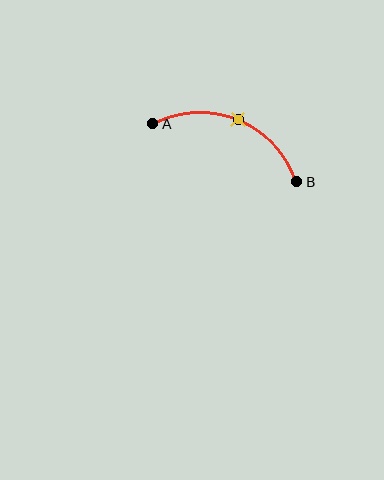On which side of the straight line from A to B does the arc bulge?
The arc bulges above the straight line connecting A and B.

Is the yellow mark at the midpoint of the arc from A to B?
Yes. The yellow mark lies on the arc at equal arc-length from both A and B — it is the arc midpoint.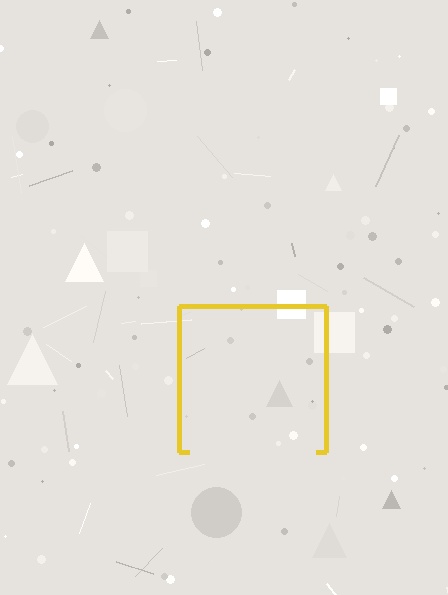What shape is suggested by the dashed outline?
The dashed outline suggests a square.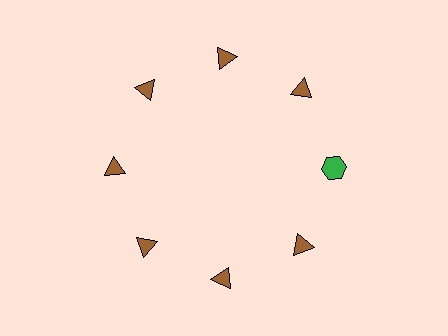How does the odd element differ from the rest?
It differs in both color (green instead of brown) and shape (hexagon instead of triangle).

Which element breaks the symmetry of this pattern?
The green hexagon at roughly the 3 o'clock position breaks the symmetry. All other shapes are brown triangles.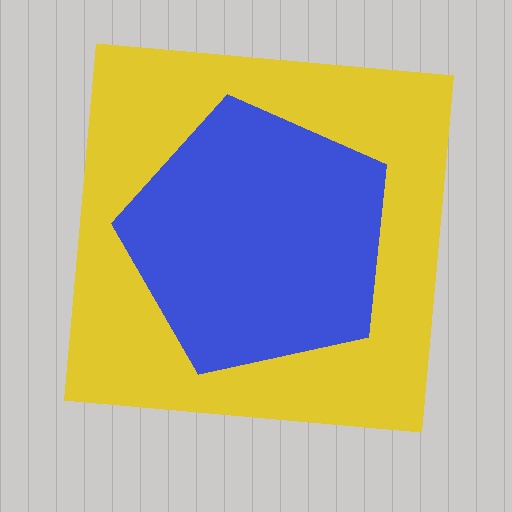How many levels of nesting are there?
2.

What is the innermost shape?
The blue pentagon.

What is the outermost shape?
The yellow square.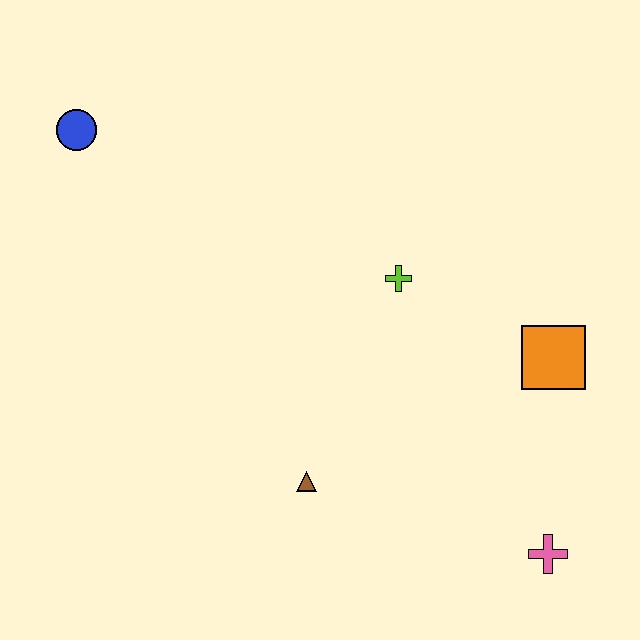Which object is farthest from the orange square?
The blue circle is farthest from the orange square.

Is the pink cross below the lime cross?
Yes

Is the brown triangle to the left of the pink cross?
Yes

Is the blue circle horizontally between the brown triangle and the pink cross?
No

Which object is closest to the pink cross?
The orange square is closest to the pink cross.